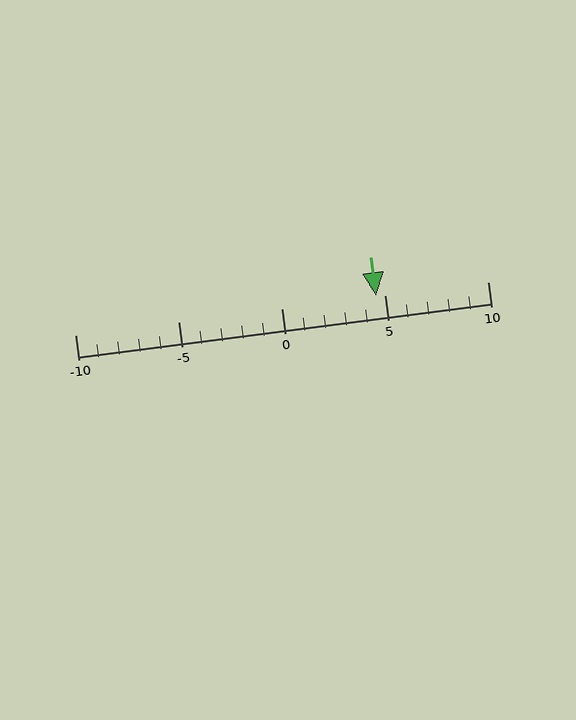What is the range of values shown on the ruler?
The ruler shows values from -10 to 10.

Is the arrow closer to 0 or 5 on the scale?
The arrow is closer to 5.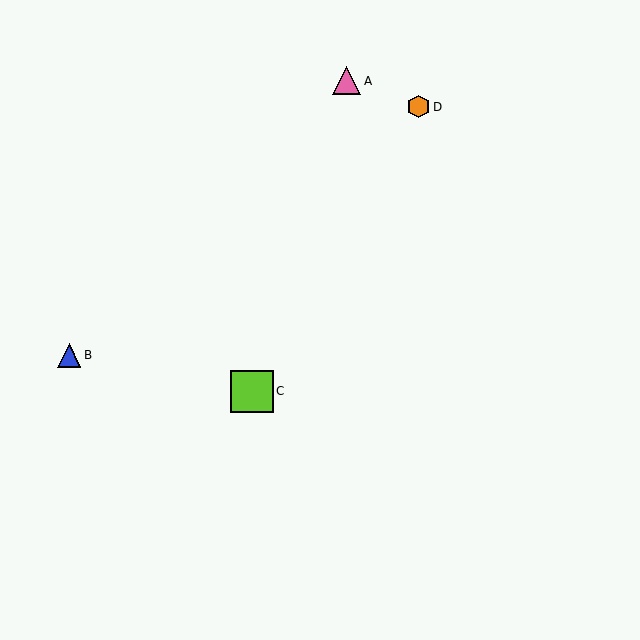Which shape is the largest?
The lime square (labeled C) is the largest.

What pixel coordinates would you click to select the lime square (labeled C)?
Click at (252, 392) to select the lime square C.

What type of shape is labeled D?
Shape D is an orange hexagon.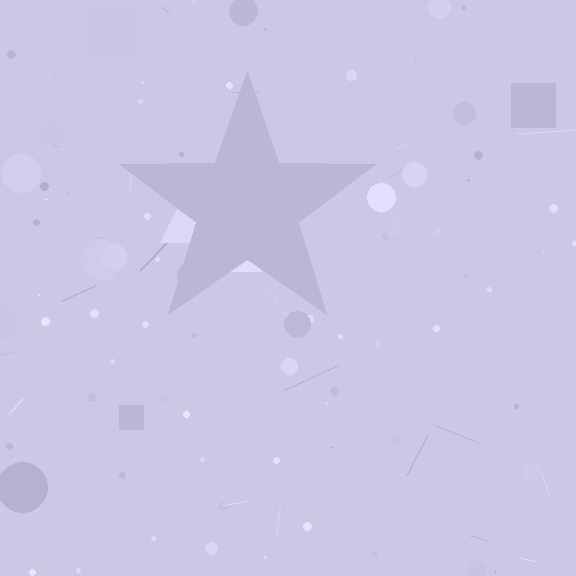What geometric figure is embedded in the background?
A star is embedded in the background.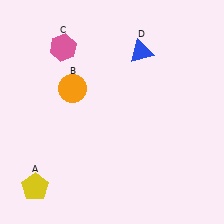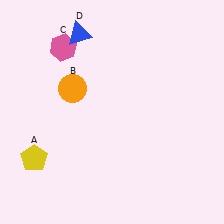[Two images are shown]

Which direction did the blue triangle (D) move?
The blue triangle (D) moved left.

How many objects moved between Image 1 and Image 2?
2 objects moved between the two images.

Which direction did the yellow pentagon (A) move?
The yellow pentagon (A) moved up.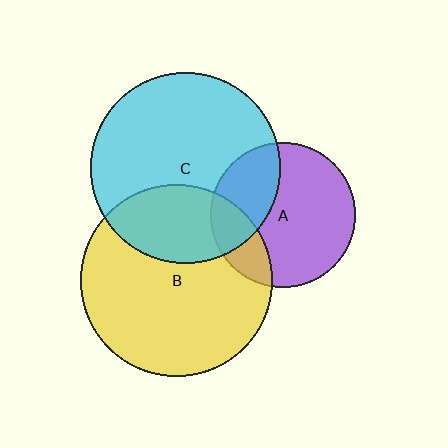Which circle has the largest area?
Circle B (yellow).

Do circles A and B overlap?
Yes.